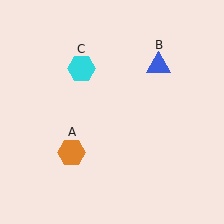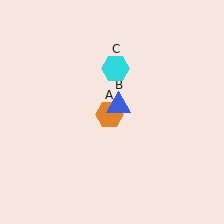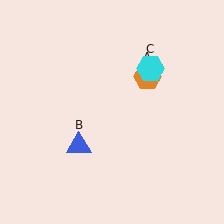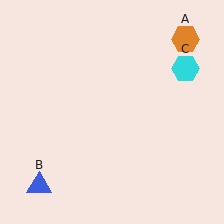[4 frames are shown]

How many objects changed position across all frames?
3 objects changed position: orange hexagon (object A), blue triangle (object B), cyan hexagon (object C).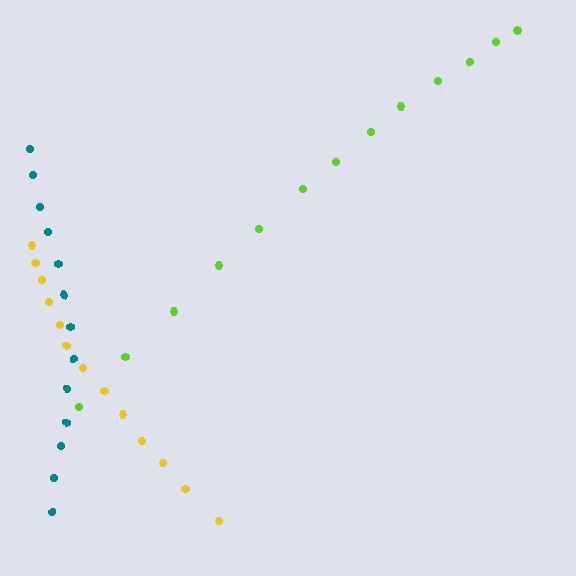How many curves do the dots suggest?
There are 3 distinct paths.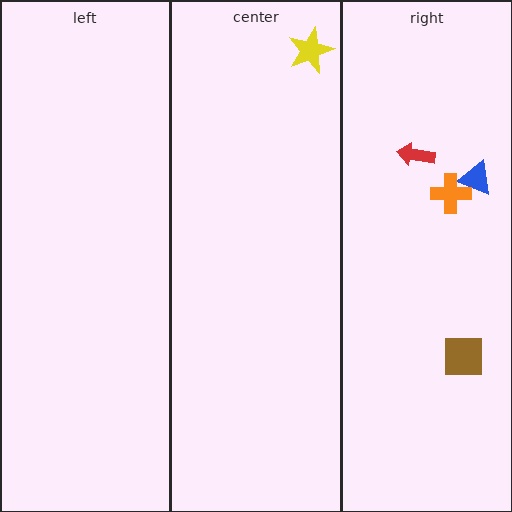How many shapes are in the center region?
1.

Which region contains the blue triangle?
The right region.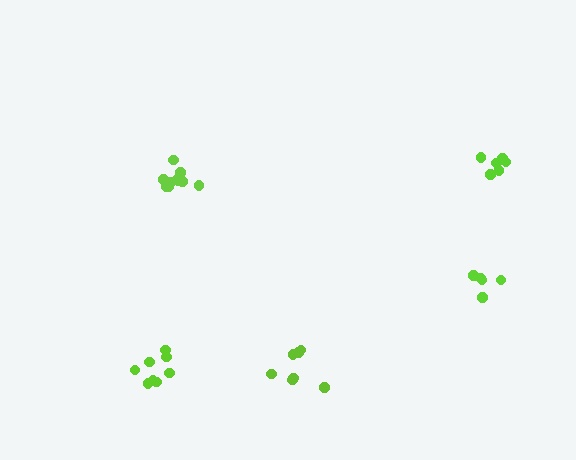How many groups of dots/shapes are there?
There are 5 groups.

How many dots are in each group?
Group 1: 5 dots, Group 2: 10 dots, Group 3: 7 dots, Group 4: 6 dots, Group 5: 8 dots (36 total).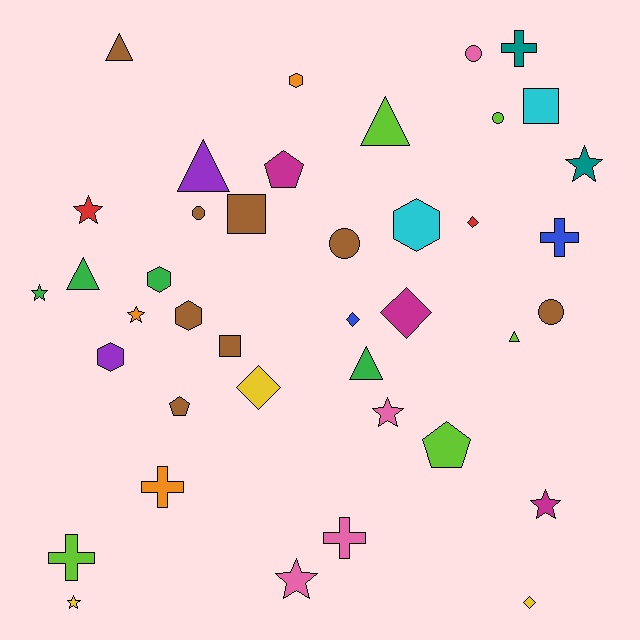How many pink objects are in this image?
There are 4 pink objects.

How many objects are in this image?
There are 40 objects.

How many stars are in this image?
There are 8 stars.